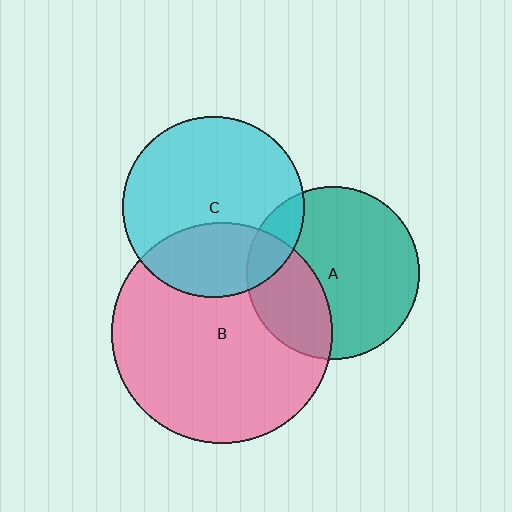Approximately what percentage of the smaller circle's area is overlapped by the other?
Approximately 30%.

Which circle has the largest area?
Circle B (pink).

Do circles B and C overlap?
Yes.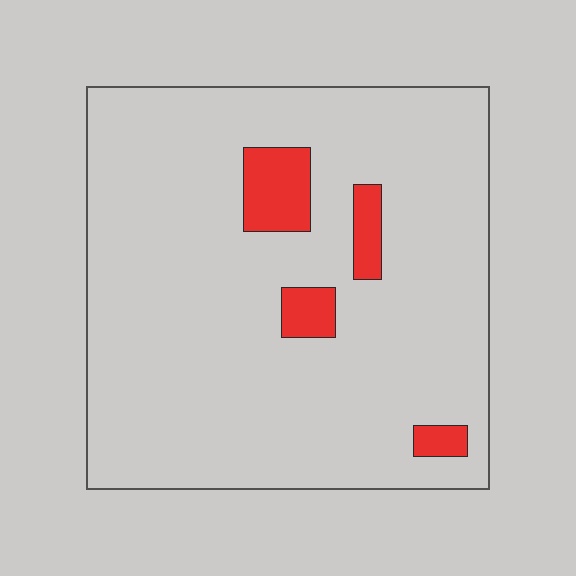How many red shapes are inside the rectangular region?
4.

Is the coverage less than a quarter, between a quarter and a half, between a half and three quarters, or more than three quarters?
Less than a quarter.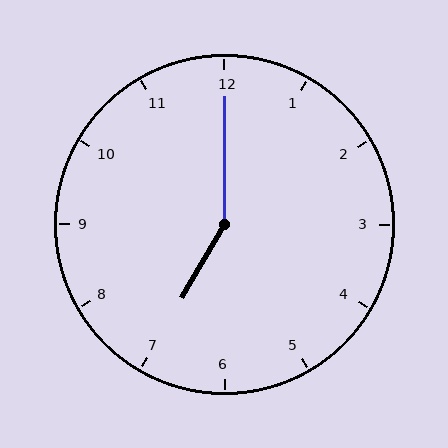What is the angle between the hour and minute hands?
Approximately 150 degrees.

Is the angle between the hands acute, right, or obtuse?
It is obtuse.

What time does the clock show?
7:00.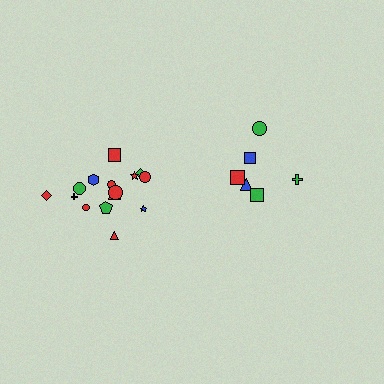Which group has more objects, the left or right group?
The left group.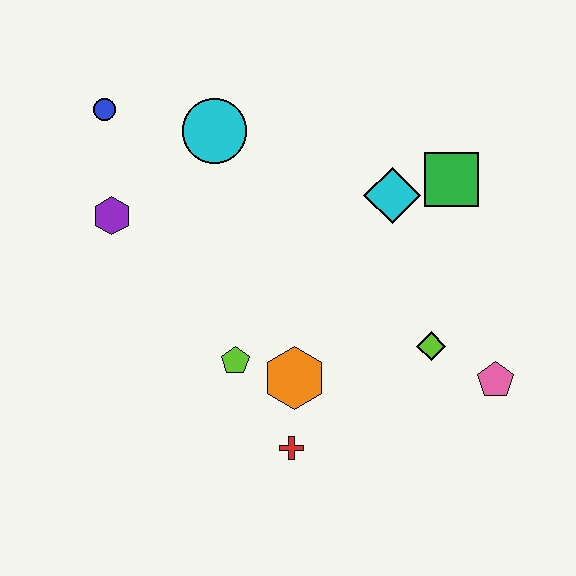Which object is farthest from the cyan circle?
The pink pentagon is farthest from the cyan circle.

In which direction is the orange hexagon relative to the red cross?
The orange hexagon is above the red cross.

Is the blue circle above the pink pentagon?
Yes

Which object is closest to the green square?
The cyan diamond is closest to the green square.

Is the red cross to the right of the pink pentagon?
No